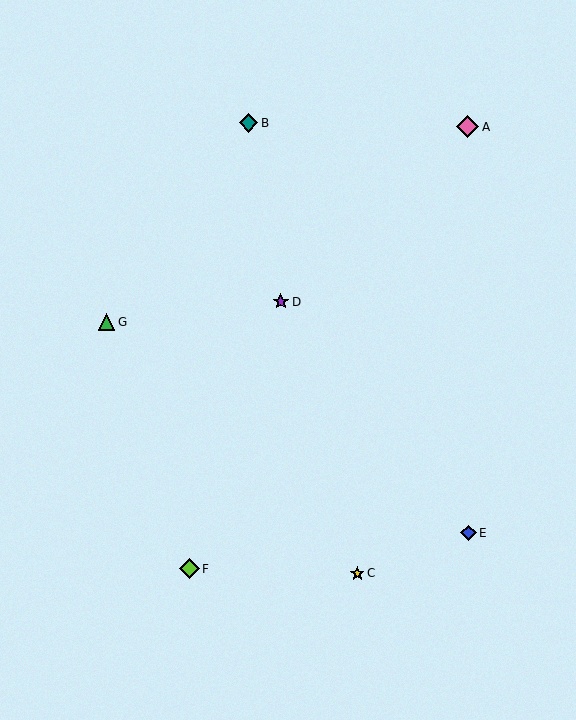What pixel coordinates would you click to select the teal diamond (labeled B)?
Click at (249, 123) to select the teal diamond B.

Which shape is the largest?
The pink diamond (labeled A) is the largest.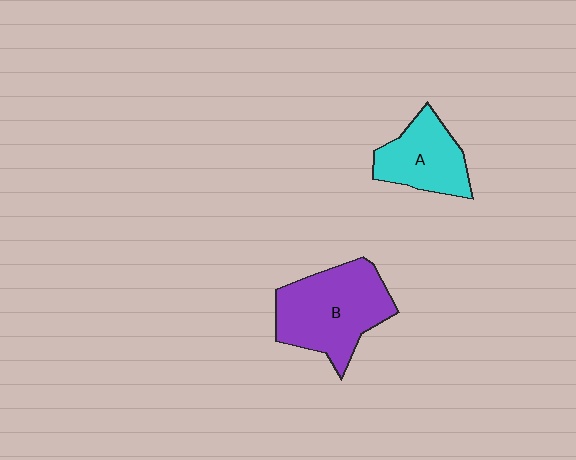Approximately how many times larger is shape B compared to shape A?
Approximately 1.5 times.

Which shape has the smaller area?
Shape A (cyan).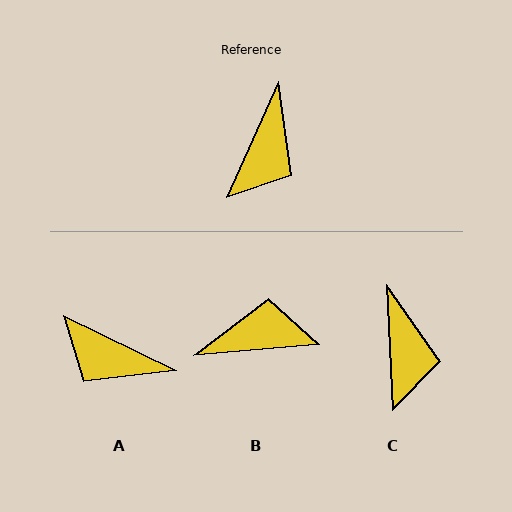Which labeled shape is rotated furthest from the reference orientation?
B, about 119 degrees away.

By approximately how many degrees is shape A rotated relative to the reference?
Approximately 92 degrees clockwise.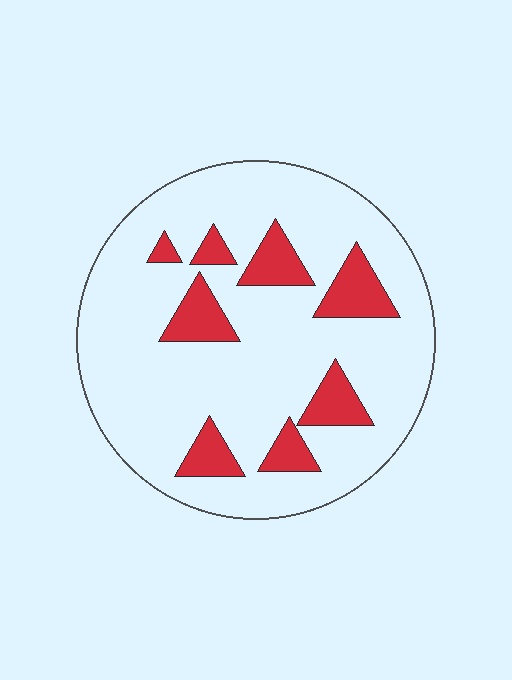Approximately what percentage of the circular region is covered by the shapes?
Approximately 15%.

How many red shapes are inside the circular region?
8.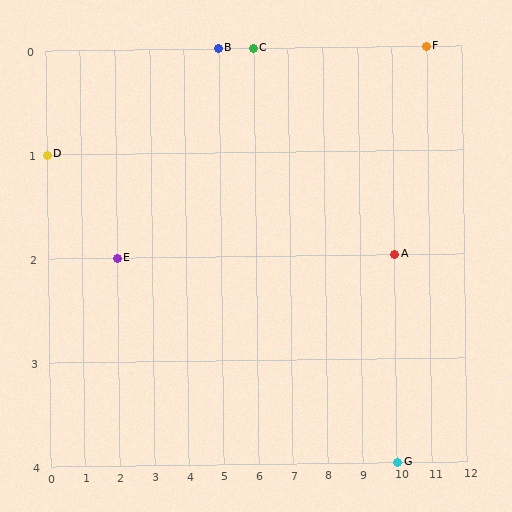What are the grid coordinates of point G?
Point G is at grid coordinates (10, 4).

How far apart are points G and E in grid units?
Points G and E are 8 columns and 2 rows apart (about 8.2 grid units diagonally).